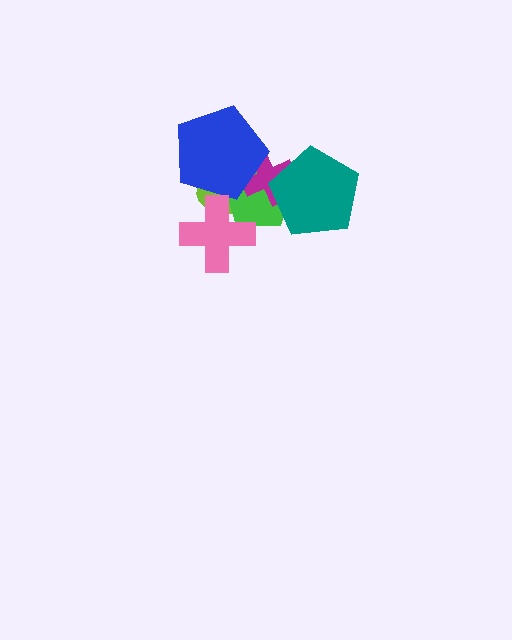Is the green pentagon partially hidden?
Yes, it is partially covered by another shape.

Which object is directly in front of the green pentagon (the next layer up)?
The magenta cross is directly in front of the green pentagon.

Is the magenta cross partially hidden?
Yes, it is partially covered by another shape.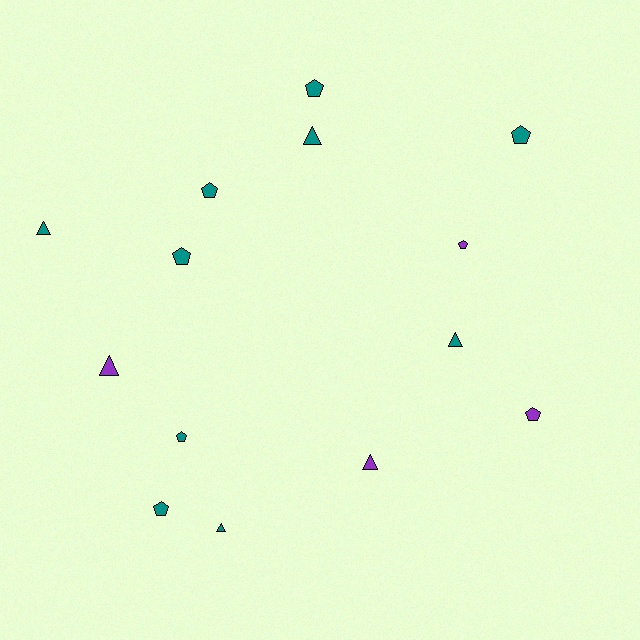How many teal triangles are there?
There are 4 teal triangles.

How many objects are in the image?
There are 14 objects.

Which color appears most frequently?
Teal, with 10 objects.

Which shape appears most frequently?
Pentagon, with 8 objects.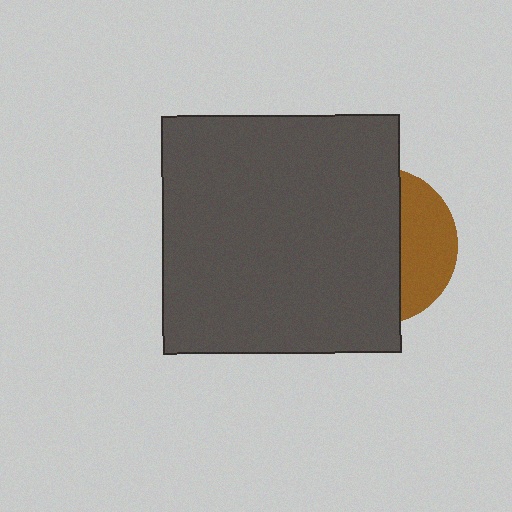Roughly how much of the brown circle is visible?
A small part of it is visible (roughly 33%).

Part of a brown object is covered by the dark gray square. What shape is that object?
It is a circle.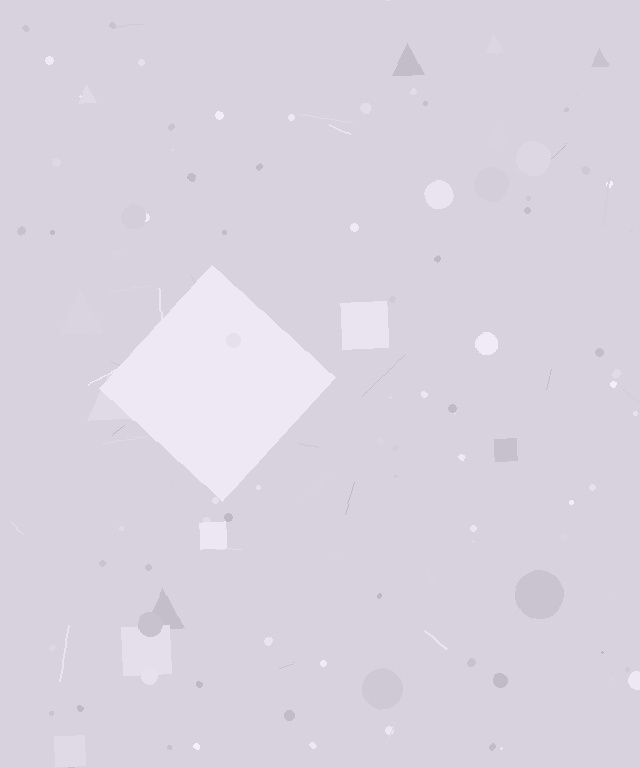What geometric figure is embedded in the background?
A diamond is embedded in the background.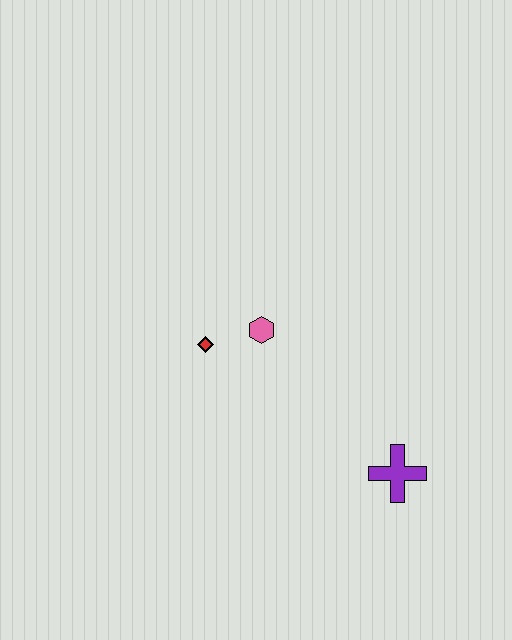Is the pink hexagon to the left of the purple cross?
Yes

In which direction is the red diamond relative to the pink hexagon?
The red diamond is to the left of the pink hexagon.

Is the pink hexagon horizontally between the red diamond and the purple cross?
Yes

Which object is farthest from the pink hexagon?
The purple cross is farthest from the pink hexagon.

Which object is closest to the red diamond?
The pink hexagon is closest to the red diamond.